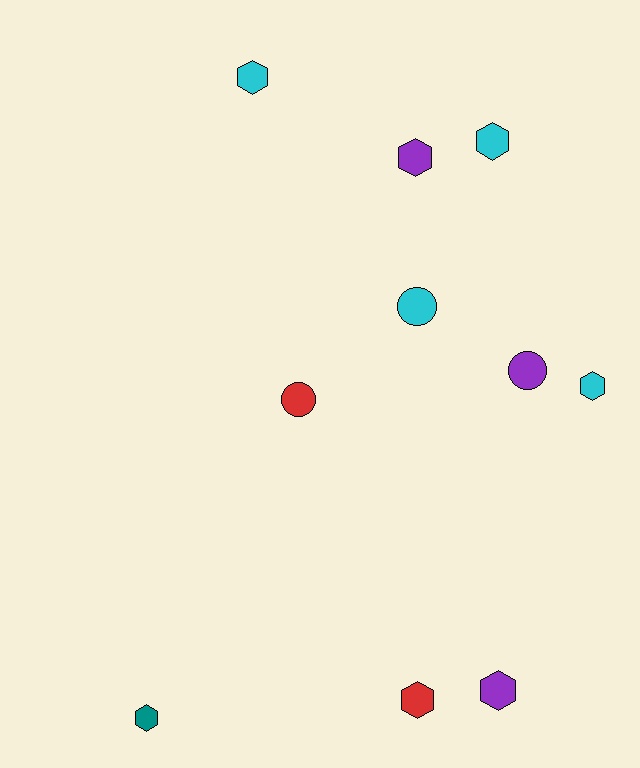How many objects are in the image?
There are 10 objects.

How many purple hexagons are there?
There are 2 purple hexagons.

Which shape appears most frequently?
Hexagon, with 7 objects.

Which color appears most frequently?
Cyan, with 4 objects.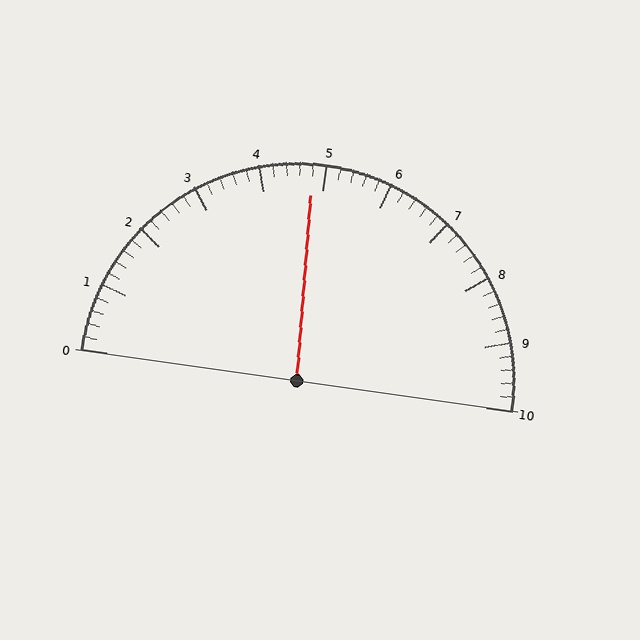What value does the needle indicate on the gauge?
The needle indicates approximately 4.8.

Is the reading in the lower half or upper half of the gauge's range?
The reading is in the lower half of the range (0 to 10).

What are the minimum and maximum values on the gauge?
The gauge ranges from 0 to 10.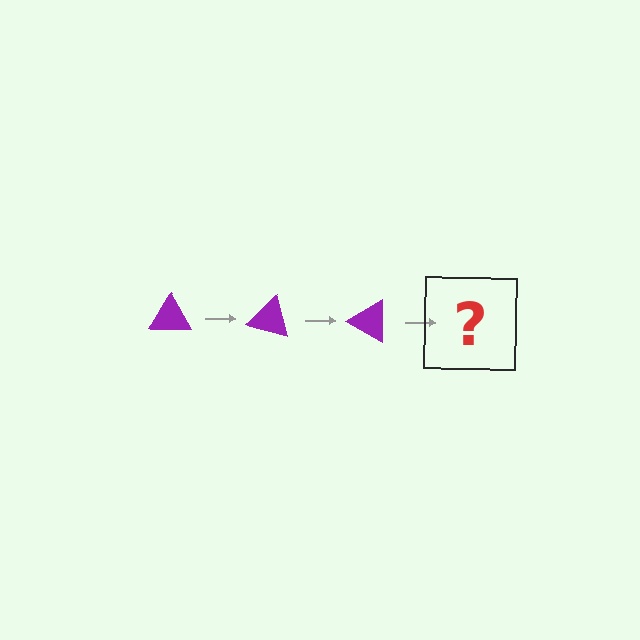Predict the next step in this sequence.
The next step is a purple triangle rotated 45 degrees.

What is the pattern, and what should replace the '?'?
The pattern is that the triangle rotates 15 degrees each step. The '?' should be a purple triangle rotated 45 degrees.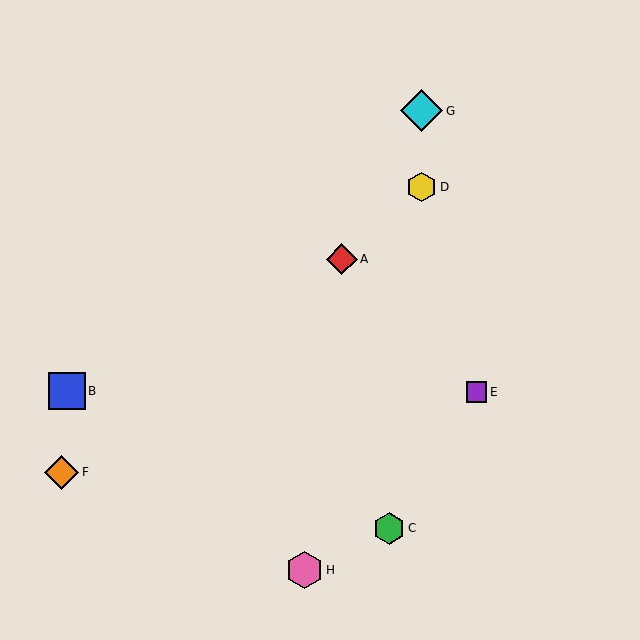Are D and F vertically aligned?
No, D is at x≈422 and F is at x≈62.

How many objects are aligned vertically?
2 objects (D, G) are aligned vertically.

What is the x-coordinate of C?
Object C is at x≈389.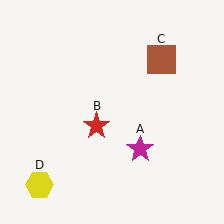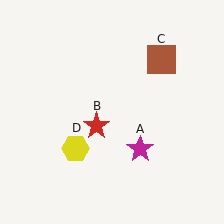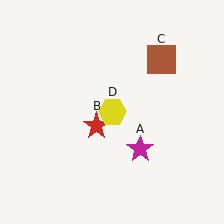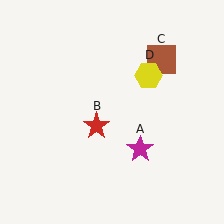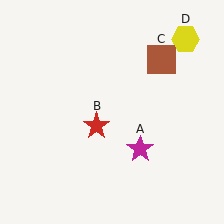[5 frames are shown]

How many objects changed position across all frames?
1 object changed position: yellow hexagon (object D).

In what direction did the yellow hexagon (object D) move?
The yellow hexagon (object D) moved up and to the right.